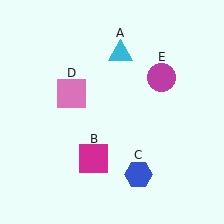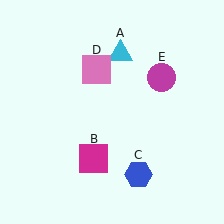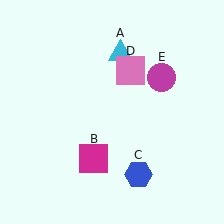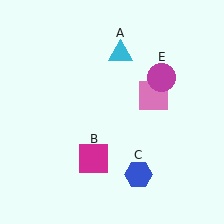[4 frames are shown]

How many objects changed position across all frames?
1 object changed position: pink square (object D).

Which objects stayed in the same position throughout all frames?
Cyan triangle (object A) and magenta square (object B) and blue hexagon (object C) and magenta circle (object E) remained stationary.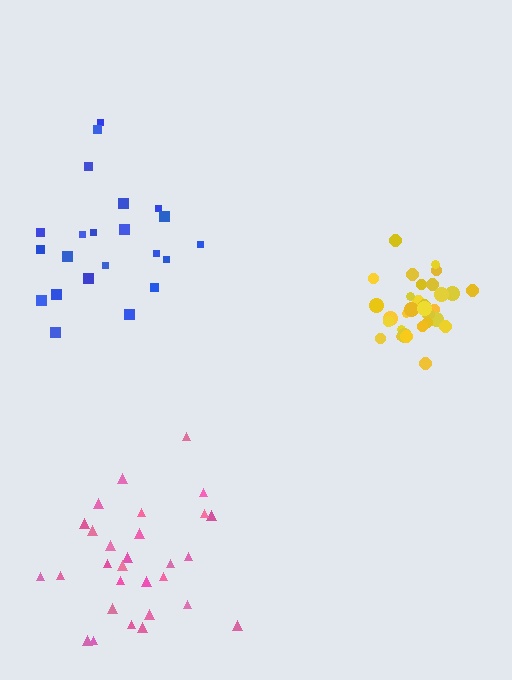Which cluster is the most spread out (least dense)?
Blue.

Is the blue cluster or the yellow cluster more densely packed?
Yellow.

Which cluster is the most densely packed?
Yellow.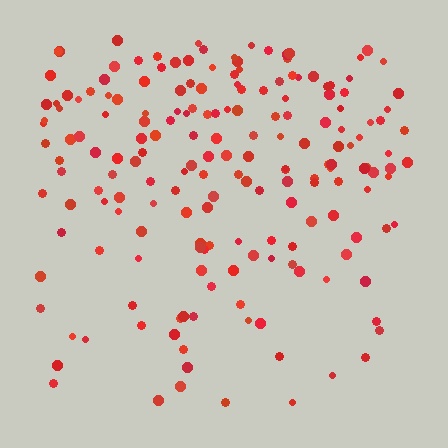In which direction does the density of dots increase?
From bottom to top, with the top side densest.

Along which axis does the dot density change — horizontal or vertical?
Vertical.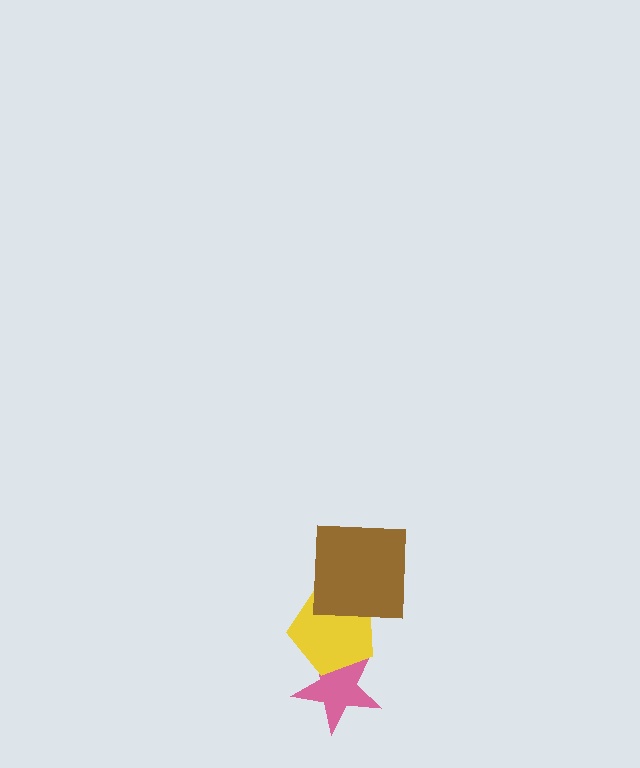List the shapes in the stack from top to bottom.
From top to bottom: the brown square, the yellow pentagon, the pink star.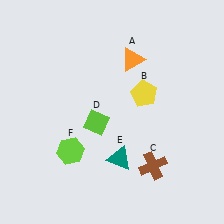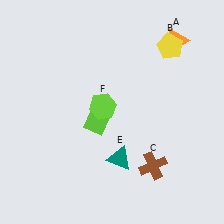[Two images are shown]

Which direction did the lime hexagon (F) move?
The lime hexagon (F) moved up.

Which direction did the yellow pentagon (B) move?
The yellow pentagon (B) moved up.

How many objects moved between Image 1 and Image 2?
3 objects moved between the two images.